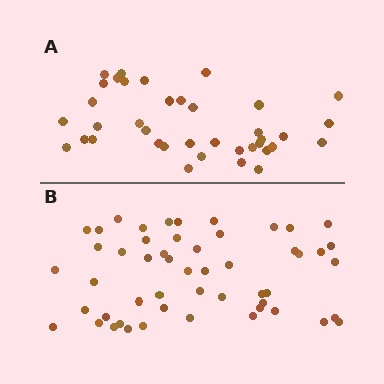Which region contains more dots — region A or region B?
Region B (the bottom region) has more dots.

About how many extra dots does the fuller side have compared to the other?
Region B has approximately 15 more dots than region A.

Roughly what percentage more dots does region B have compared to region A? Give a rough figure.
About 35% more.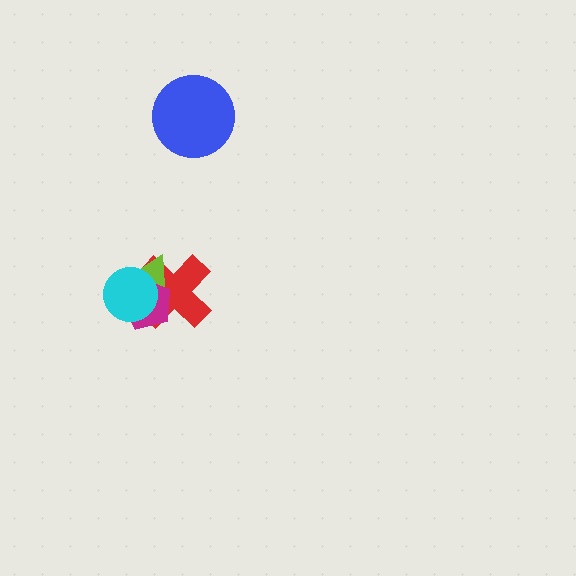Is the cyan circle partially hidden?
No, no other shape covers it.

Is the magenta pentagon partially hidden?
Yes, it is partially covered by another shape.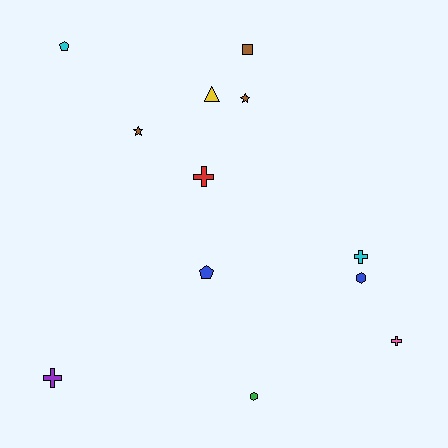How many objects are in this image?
There are 12 objects.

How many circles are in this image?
There are no circles.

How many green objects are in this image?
There is 1 green object.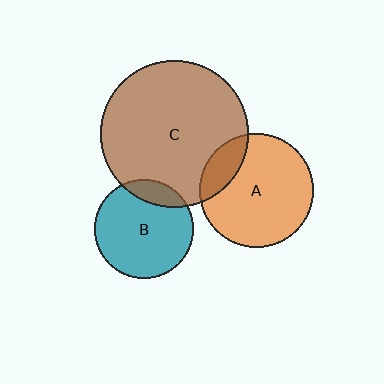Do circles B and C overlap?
Yes.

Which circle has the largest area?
Circle C (brown).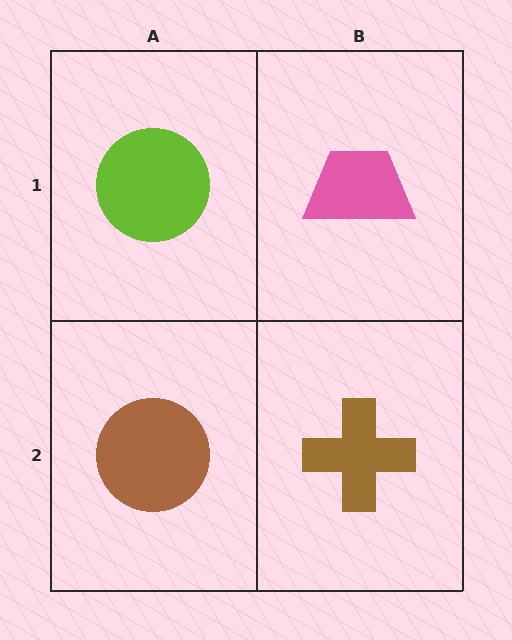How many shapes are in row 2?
2 shapes.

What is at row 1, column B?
A pink trapezoid.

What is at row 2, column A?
A brown circle.